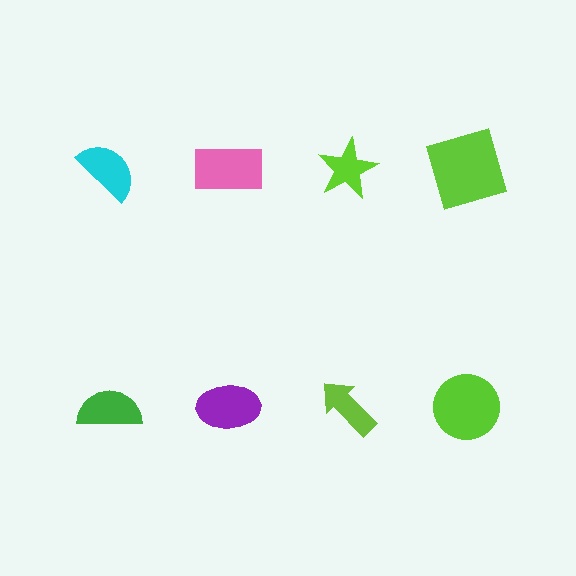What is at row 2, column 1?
A green semicircle.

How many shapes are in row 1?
4 shapes.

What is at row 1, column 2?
A pink rectangle.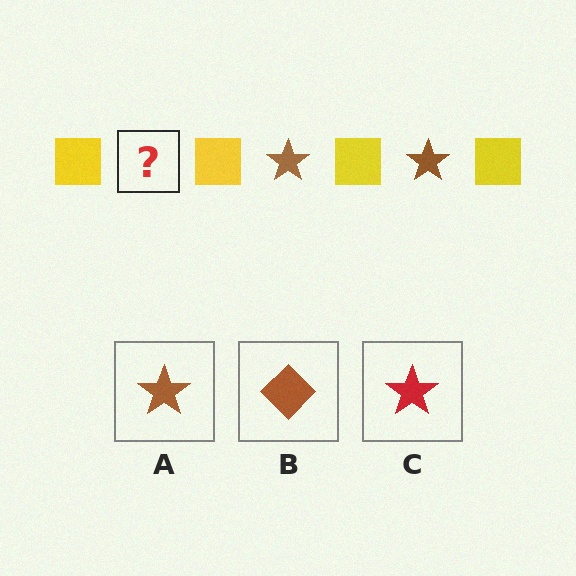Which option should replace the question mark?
Option A.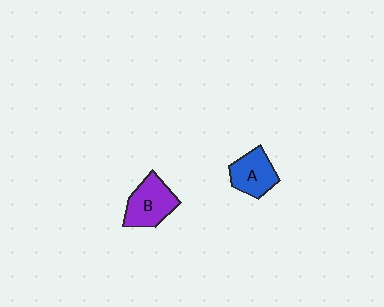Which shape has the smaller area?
Shape A (blue).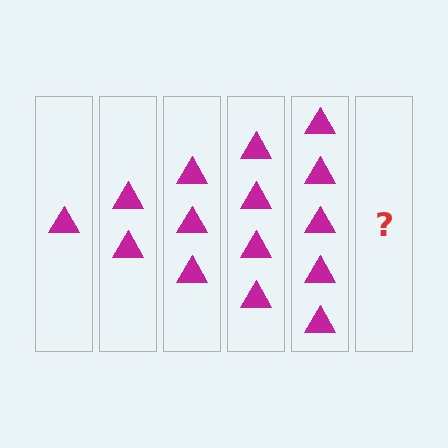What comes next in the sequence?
The next element should be 6 triangles.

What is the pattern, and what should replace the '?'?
The pattern is that each step adds one more triangle. The '?' should be 6 triangles.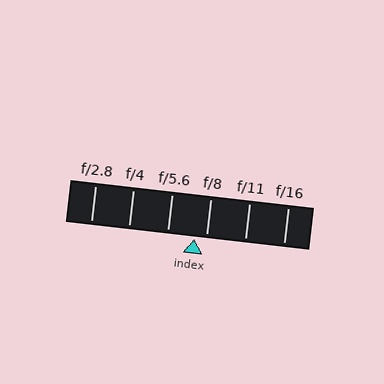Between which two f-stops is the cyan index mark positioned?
The index mark is between f/5.6 and f/8.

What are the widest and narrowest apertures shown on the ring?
The widest aperture shown is f/2.8 and the narrowest is f/16.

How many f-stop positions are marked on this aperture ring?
There are 6 f-stop positions marked.